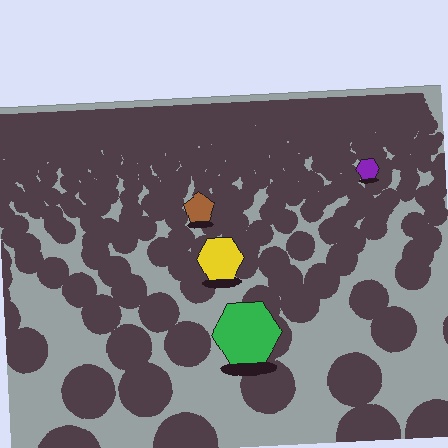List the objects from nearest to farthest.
From nearest to farthest: the green hexagon, the yellow hexagon, the brown pentagon, the purple hexagon.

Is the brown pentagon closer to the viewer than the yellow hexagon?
No. The yellow hexagon is closer — you can tell from the texture gradient: the ground texture is coarser near it.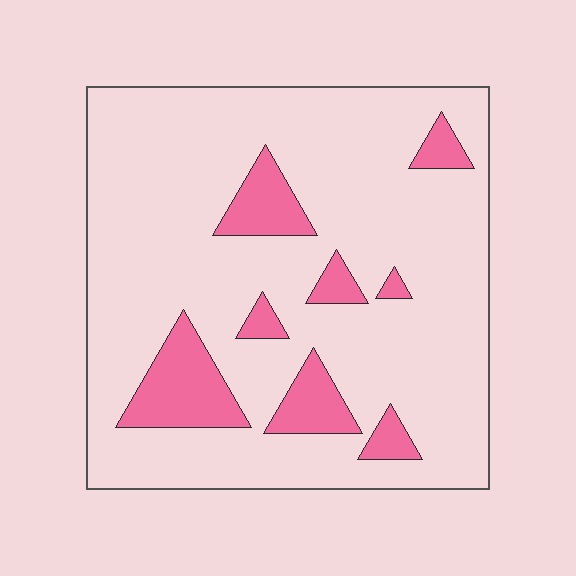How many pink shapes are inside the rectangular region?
8.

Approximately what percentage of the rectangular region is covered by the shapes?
Approximately 15%.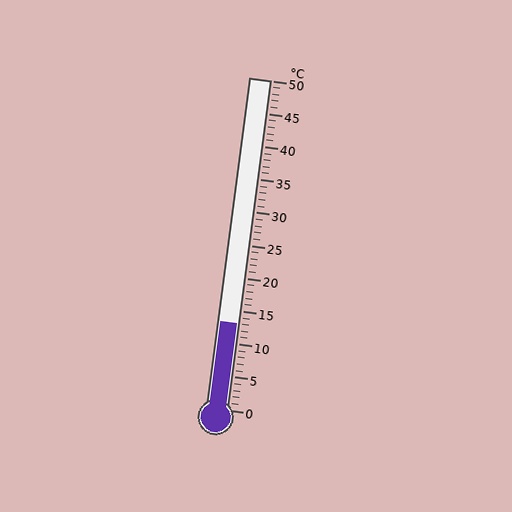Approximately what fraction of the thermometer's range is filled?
The thermometer is filled to approximately 25% of its range.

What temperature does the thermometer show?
The thermometer shows approximately 13°C.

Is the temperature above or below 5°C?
The temperature is above 5°C.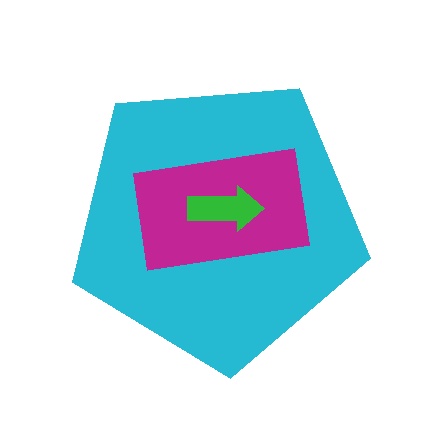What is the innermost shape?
The green arrow.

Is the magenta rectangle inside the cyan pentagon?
Yes.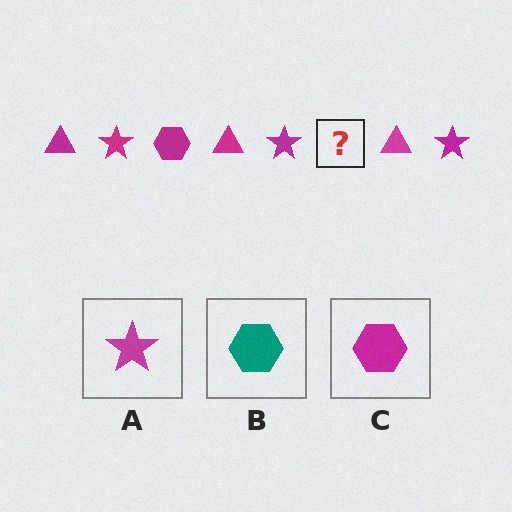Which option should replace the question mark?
Option C.